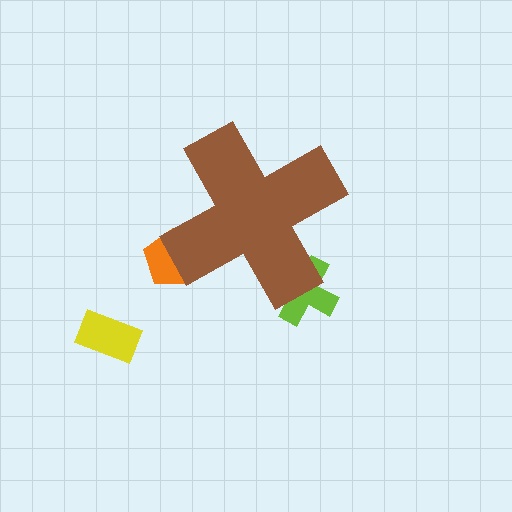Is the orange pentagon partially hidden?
Yes, the orange pentagon is partially hidden behind the brown cross.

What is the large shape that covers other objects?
A brown cross.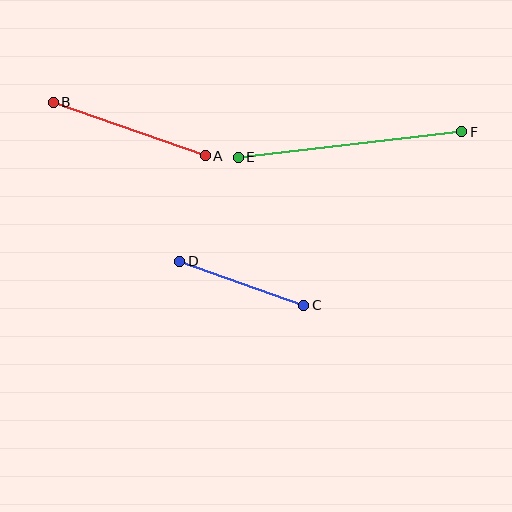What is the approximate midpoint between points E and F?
The midpoint is at approximately (350, 145) pixels.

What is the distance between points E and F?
The distance is approximately 225 pixels.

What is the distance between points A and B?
The distance is approximately 161 pixels.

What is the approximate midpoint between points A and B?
The midpoint is at approximately (129, 129) pixels.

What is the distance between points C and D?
The distance is approximately 132 pixels.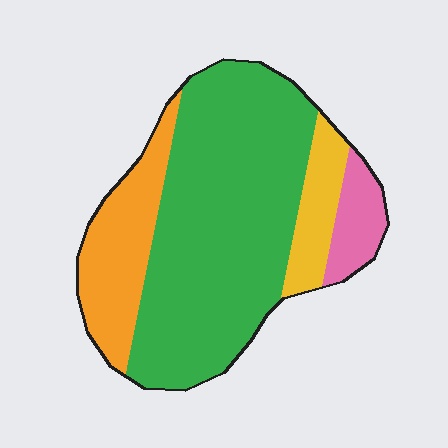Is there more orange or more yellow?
Orange.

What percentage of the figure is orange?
Orange takes up about one fifth (1/5) of the figure.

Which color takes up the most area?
Green, at roughly 65%.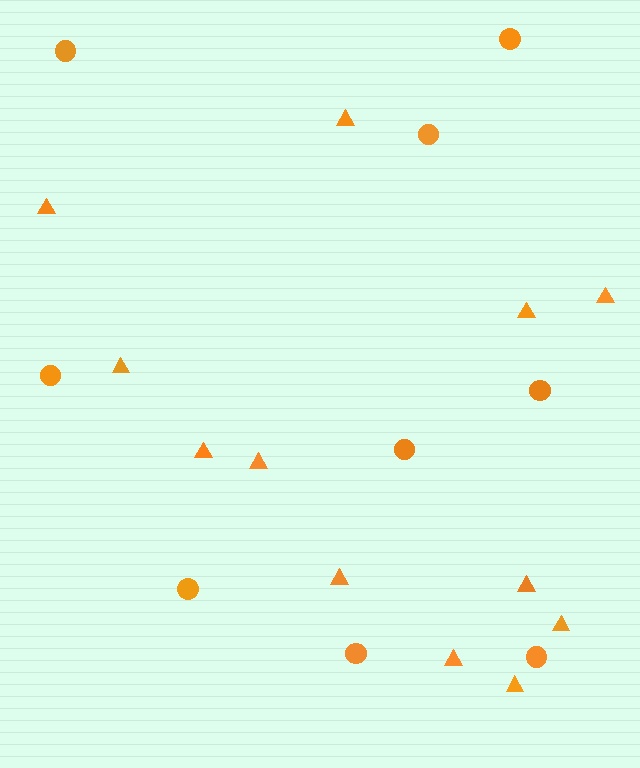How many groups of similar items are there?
There are 2 groups: one group of circles (9) and one group of triangles (12).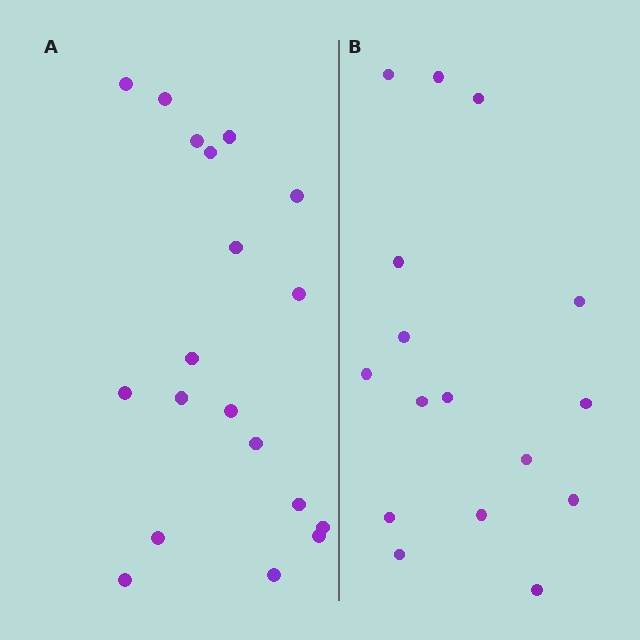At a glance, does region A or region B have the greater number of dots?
Region A (the left region) has more dots.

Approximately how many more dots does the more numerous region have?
Region A has just a few more — roughly 2 or 3 more dots than region B.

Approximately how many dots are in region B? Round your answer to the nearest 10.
About 20 dots. (The exact count is 16, which rounds to 20.)